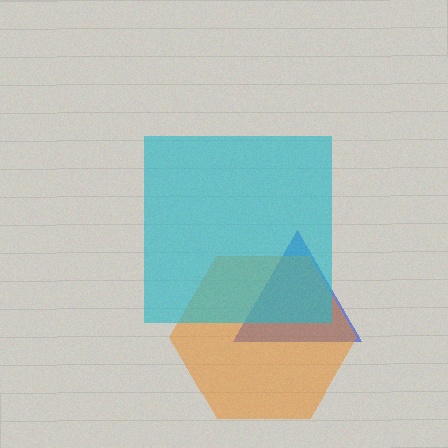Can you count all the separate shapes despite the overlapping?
Yes, there are 3 separate shapes.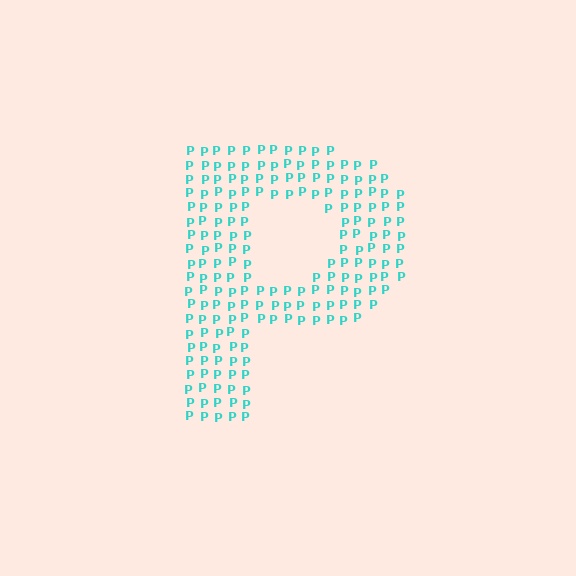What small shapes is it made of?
It is made of small letter P's.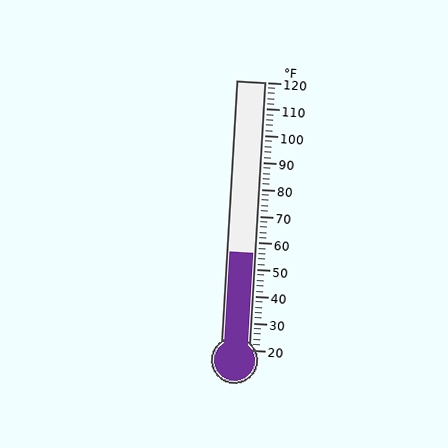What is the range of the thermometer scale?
The thermometer scale ranges from 20°F to 120°F.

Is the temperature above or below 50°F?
The temperature is above 50°F.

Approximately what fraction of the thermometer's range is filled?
The thermometer is filled to approximately 35% of its range.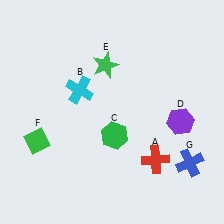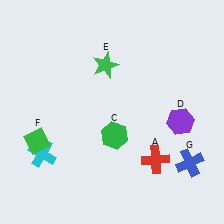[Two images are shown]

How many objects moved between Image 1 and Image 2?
1 object moved between the two images.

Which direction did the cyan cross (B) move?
The cyan cross (B) moved down.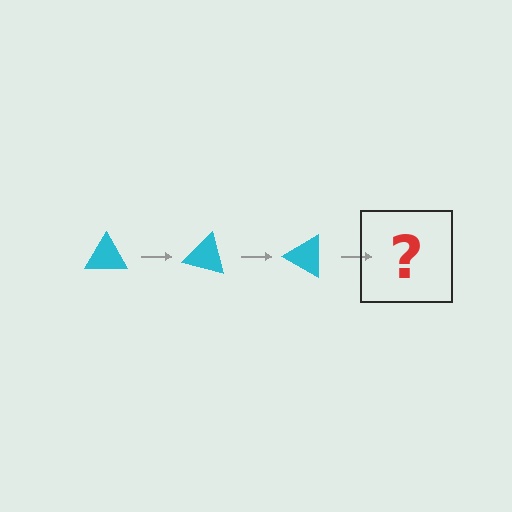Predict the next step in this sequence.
The next step is a cyan triangle rotated 45 degrees.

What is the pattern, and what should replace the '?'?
The pattern is that the triangle rotates 15 degrees each step. The '?' should be a cyan triangle rotated 45 degrees.